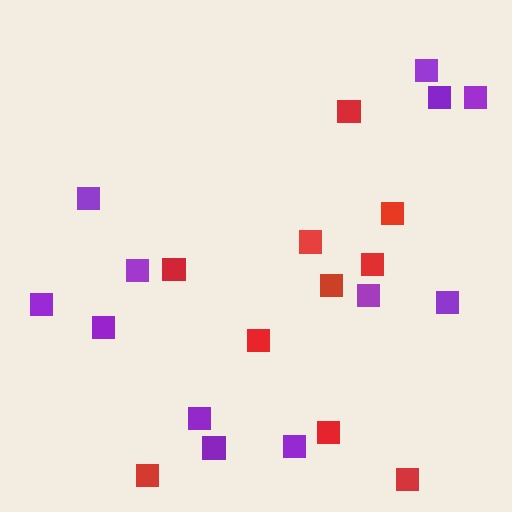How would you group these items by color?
There are 2 groups: one group of purple squares (12) and one group of red squares (10).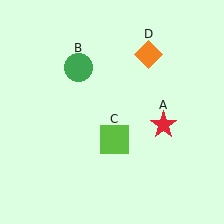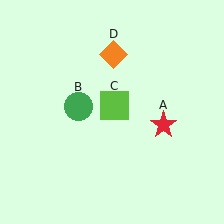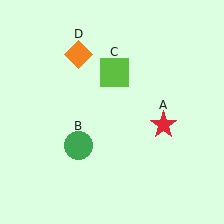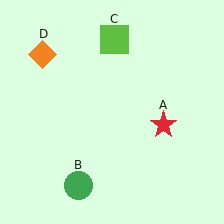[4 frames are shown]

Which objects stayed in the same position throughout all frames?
Red star (object A) remained stationary.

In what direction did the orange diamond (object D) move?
The orange diamond (object D) moved left.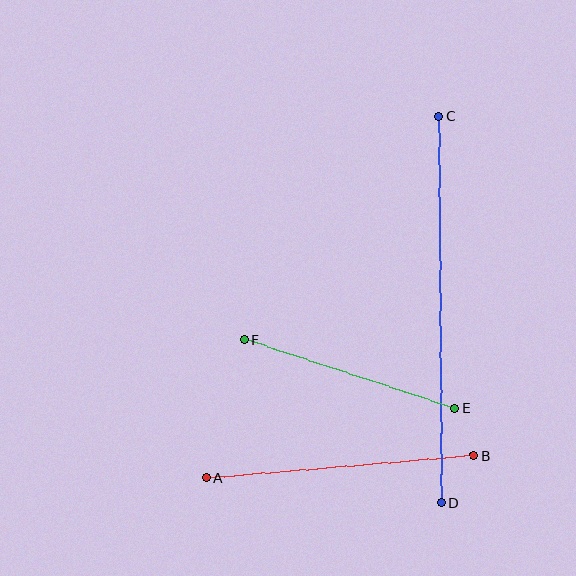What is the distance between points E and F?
The distance is approximately 221 pixels.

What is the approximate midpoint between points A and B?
The midpoint is at approximately (340, 467) pixels.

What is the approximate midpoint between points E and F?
The midpoint is at approximately (349, 374) pixels.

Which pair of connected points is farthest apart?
Points C and D are farthest apart.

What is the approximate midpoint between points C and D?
The midpoint is at approximately (440, 309) pixels.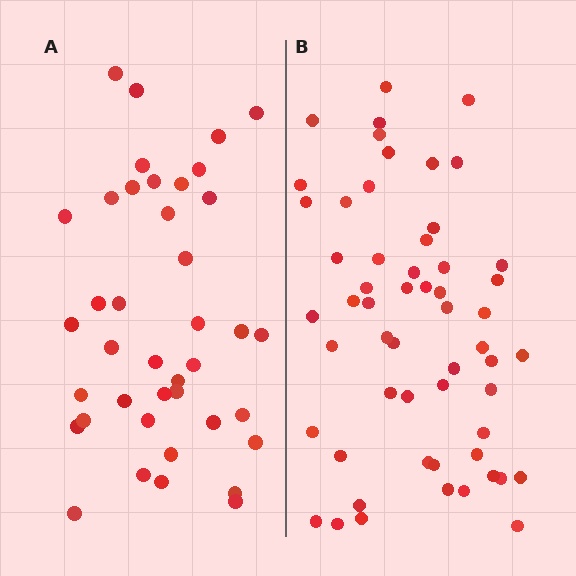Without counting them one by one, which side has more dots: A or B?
Region B (the right region) has more dots.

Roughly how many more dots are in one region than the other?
Region B has approximately 15 more dots than region A.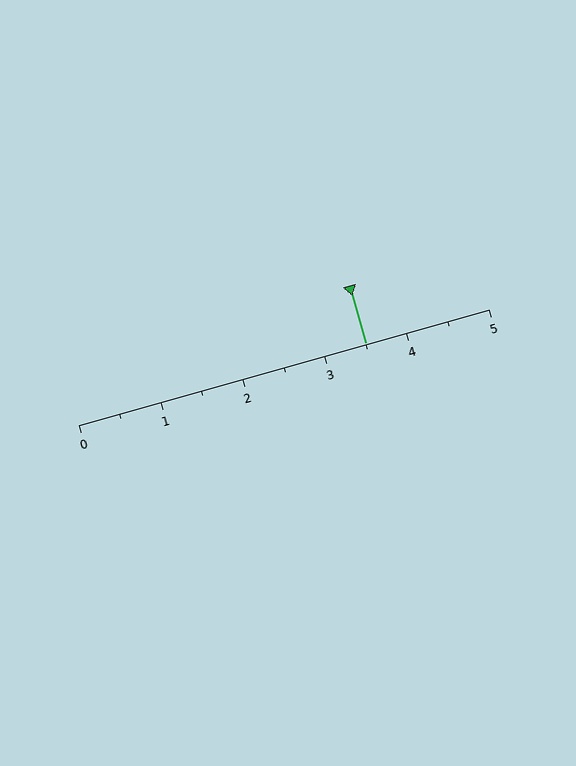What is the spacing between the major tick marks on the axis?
The major ticks are spaced 1 apart.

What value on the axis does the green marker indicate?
The marker indicates approximately 3.5.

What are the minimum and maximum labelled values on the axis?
The axis runs from 0 to 5.